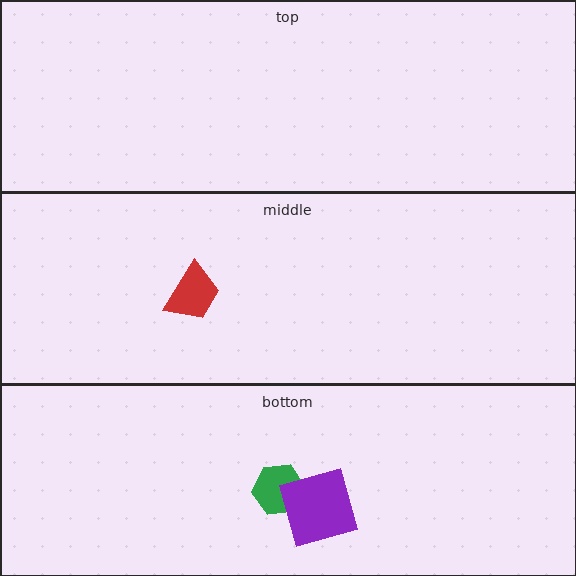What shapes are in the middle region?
The red trapezoid.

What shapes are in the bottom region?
The green hexagon, the purple square.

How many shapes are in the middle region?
1.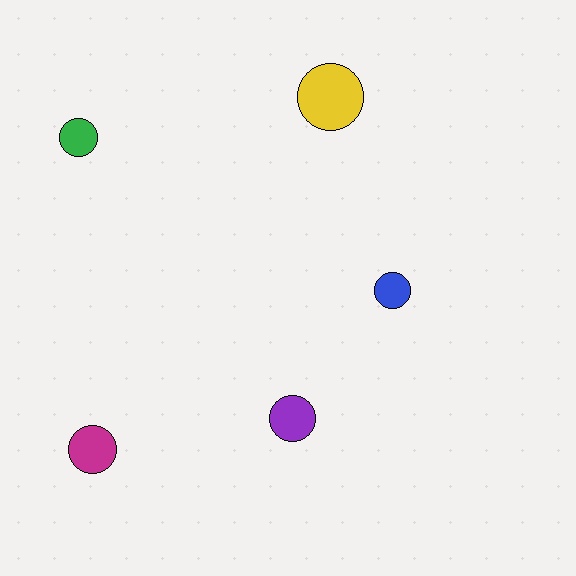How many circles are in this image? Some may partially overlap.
There are 5 circles.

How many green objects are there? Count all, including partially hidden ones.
There is 1 green object.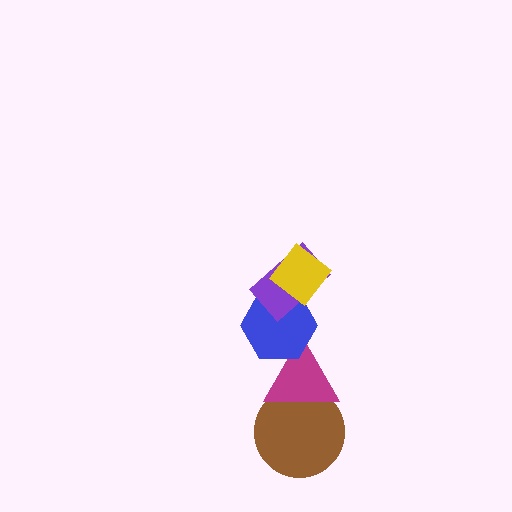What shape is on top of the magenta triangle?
The blue hexagon is on top of the magenta triangle.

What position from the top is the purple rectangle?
The purple rectangle is 2nd from the top.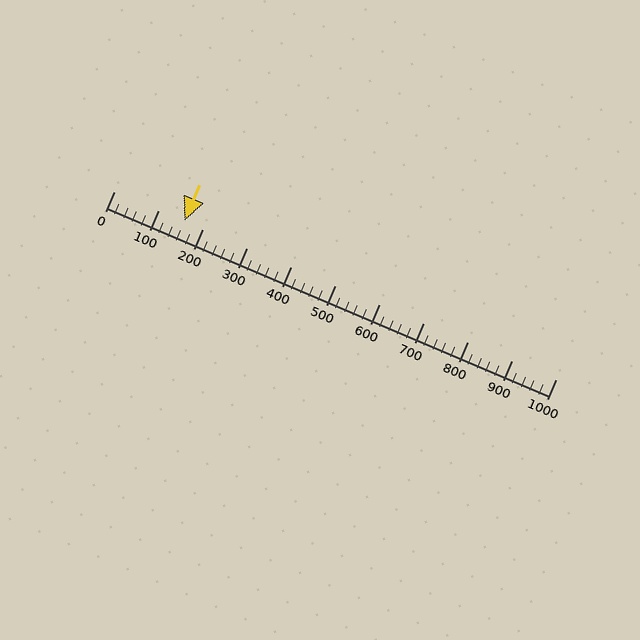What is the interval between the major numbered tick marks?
The major tick marks are spaced 100 units apart.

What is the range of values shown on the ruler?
The ruler shows values from 0 to 1000.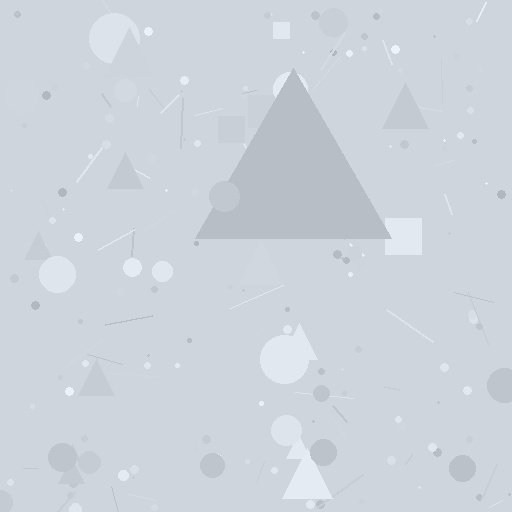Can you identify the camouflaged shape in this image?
The camouflaged shape is a triangle.